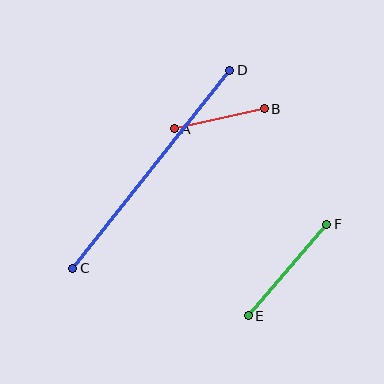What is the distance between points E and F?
The distance is approximately 121 pixels.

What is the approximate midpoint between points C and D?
The midpoint is at approximately (151, 169) pixels.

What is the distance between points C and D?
The distance is approximately 253 pixels.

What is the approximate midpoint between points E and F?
The midpoint is at approximately (287, 270) pixels.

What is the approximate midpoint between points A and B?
The midpoint is at approximately (219, 119) pixels.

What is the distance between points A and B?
The distance is approximately 92 pixels.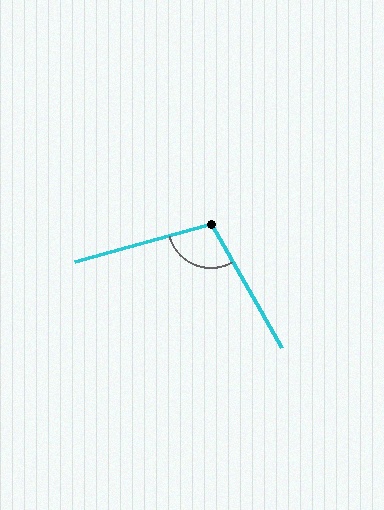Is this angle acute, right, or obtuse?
It is obtuse.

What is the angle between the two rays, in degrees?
Approximately 104 degrees.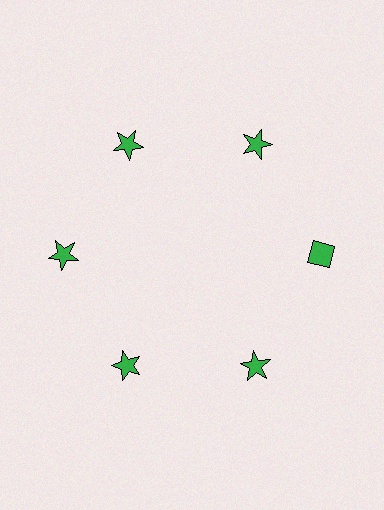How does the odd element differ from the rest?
It has a different shape: diamond instead of star.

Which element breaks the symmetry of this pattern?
The green diamond at roughly the 3 o'clock position breaks the symmetry. All other shapes are green stars.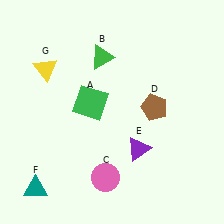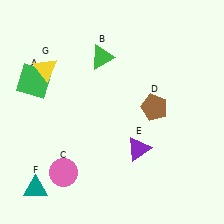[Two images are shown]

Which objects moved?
The objects that moved are: the green square (A), the pink circle (C).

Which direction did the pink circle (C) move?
The pink circle (C) moved left.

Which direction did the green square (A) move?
The green square (A) moved left.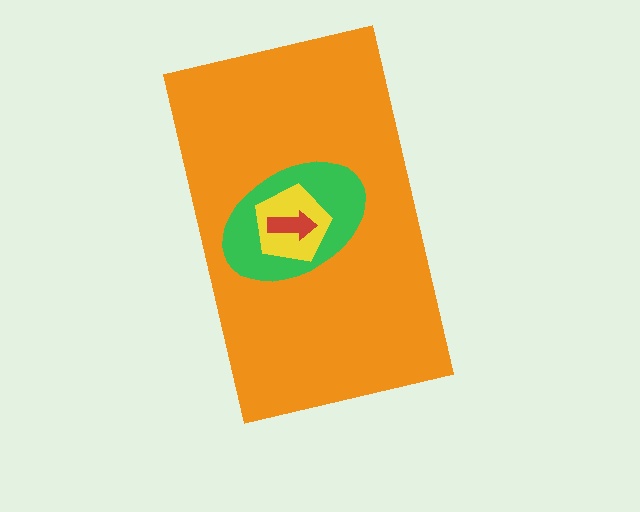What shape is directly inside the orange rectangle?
The green ellipse.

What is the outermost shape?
The orange rectangle.